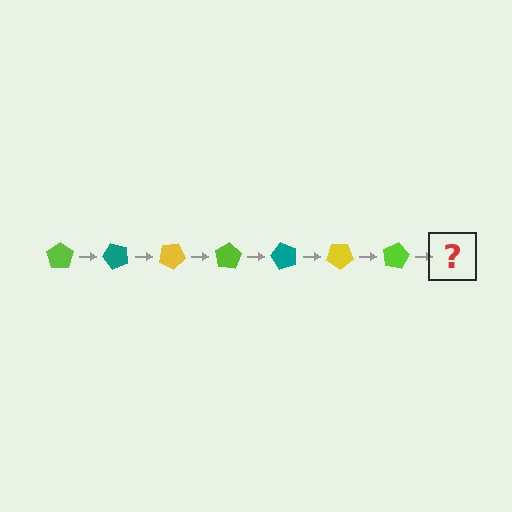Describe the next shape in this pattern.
It should be a teal pentagon, rotated 350 degrees from the start.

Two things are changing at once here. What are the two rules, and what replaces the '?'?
The two rules are that it rotates 50 degrees each step and the color cycles through lime, teal, and yellow. The '?' should be a teal pentagon, rotated 350 degrees from the start.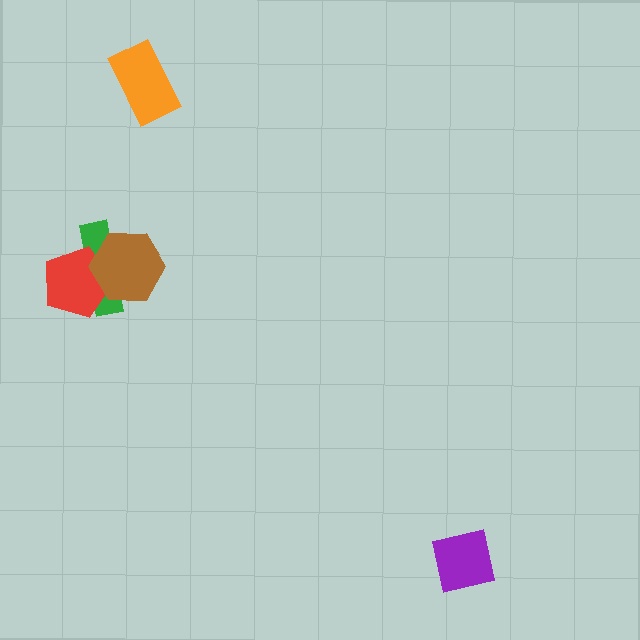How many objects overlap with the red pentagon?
2 objects overlap with the red pentagon.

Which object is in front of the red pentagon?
The brown hexagon is in front of the red pentagon.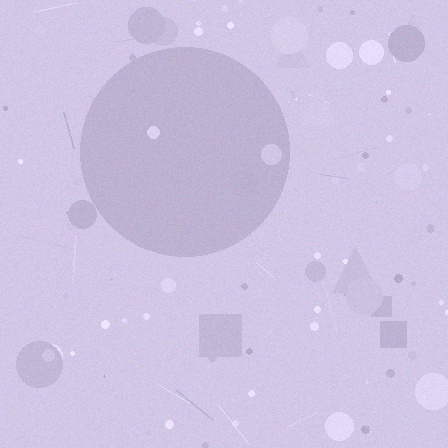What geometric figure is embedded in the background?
A circle is embedded in the background.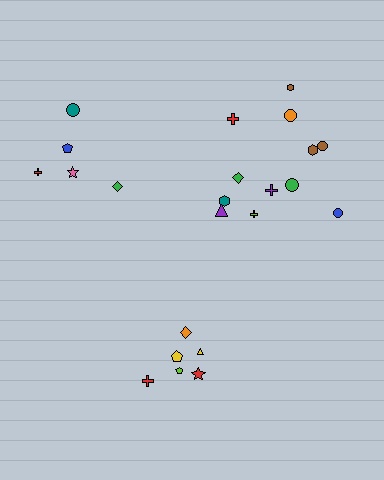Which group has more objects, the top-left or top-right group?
The top-right group.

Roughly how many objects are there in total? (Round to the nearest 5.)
Roughly 25 objects in total.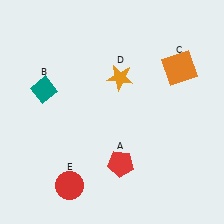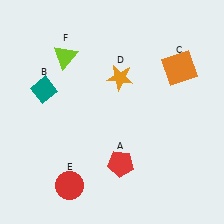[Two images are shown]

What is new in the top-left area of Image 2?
A lime triangle (F) was added in the top-left area of Image 2.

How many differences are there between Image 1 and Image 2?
There is 1 difference between the two images.